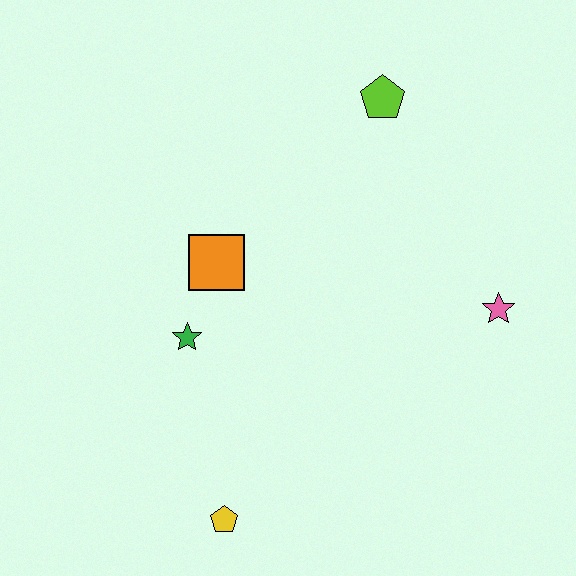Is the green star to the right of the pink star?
No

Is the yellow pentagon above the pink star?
No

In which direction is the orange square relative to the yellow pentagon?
The orange square is above the yellow pentagon.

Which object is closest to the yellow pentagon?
The green star is closest to the yellow pentagon.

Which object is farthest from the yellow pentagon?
The lime pentagon is farthest from the yellow pentagon.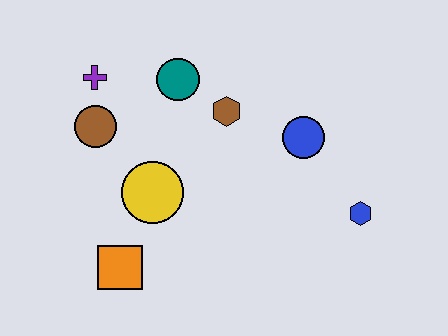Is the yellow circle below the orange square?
No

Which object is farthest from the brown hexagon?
The orange square is farthest from the brown hexagon.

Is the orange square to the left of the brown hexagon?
Yes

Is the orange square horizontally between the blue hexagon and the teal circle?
No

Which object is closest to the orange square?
The yellow circle is closest to the orange square.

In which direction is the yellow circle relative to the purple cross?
The yellow circle is below the purple cross.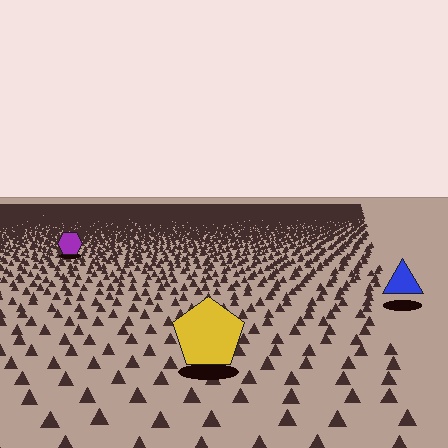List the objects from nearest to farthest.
From nearest to farthest: the yellow pentagon, the blue triangle, the purple hexagon.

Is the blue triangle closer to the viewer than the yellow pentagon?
No. The yellow pentagon is closer — you can tell from the texture gradient: the ground texture is coarser near it.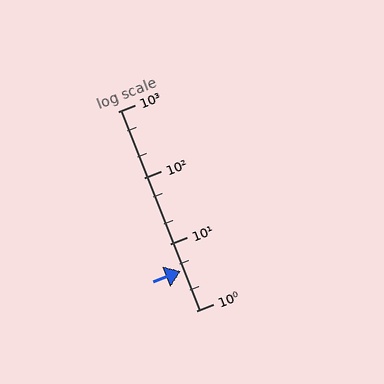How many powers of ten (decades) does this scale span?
The scale spans 3 decades, from 1 to 1000.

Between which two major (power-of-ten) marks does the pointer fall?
The pointer is between 1 and 10.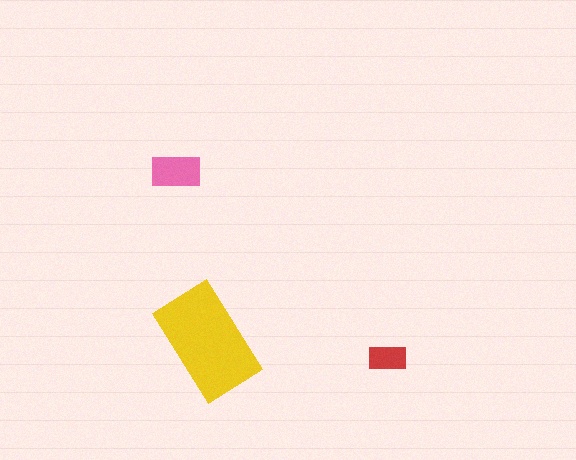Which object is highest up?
The pink rectangle is topmost.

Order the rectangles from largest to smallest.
the yellow one, the pink one, the red one.